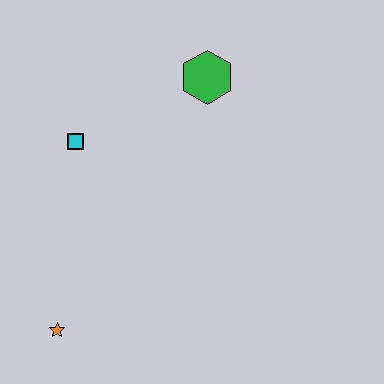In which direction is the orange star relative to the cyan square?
The orange star is below the cyan square.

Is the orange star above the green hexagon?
No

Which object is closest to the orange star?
The cyan square is closest to the orange star.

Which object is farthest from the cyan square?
The orange star is farthest from the cyan square.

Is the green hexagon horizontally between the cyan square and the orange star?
No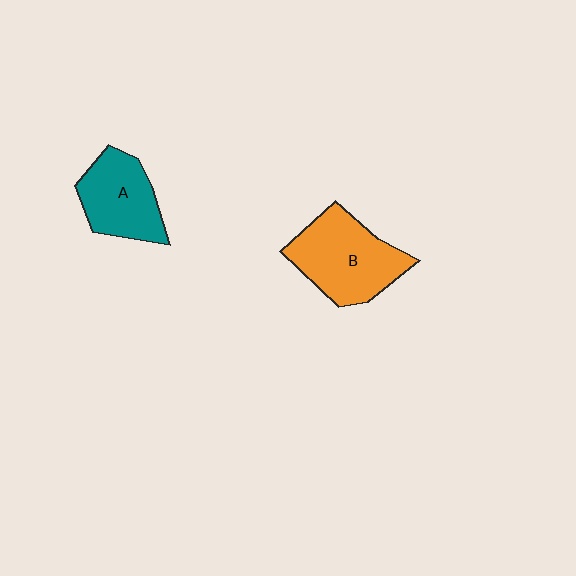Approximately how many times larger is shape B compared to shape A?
Approximately 1.3 times.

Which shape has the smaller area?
Shape A (teal).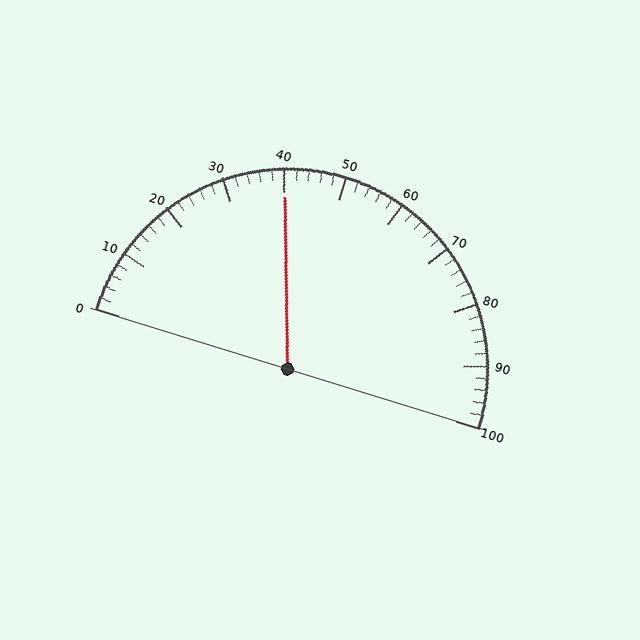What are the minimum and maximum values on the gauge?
The gauge ranges from 0 to 100.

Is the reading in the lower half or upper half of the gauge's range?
The reading is in the lower half of the range (0 to 100).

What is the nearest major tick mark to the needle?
The nearest major tick mark is 40.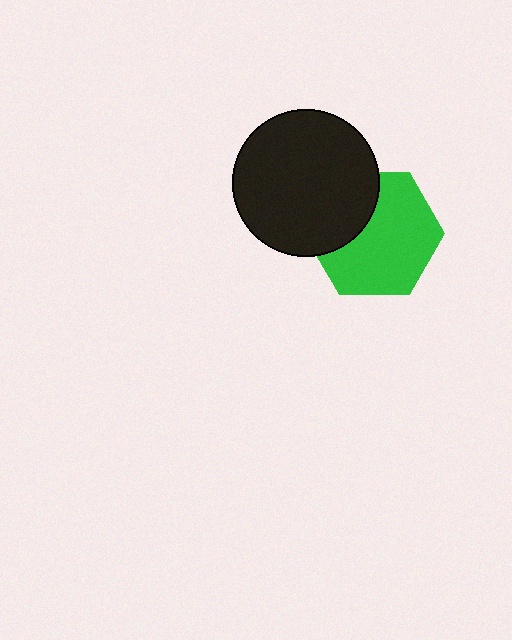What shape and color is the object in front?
The object in front is a black circle.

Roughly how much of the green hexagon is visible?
Most of it is visible (roughly 69%).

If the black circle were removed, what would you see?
You would see the complete green hexagon.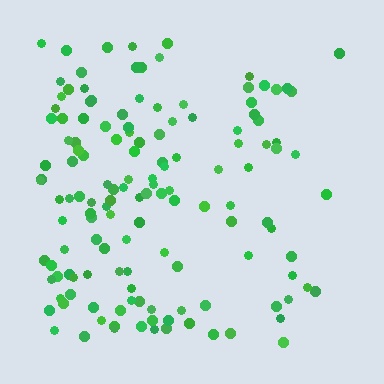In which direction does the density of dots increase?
From right to left, with the left side densest.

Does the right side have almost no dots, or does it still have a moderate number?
Still a moderate number, just noticeably fewer than the left.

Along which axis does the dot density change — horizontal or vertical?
Horizontal.